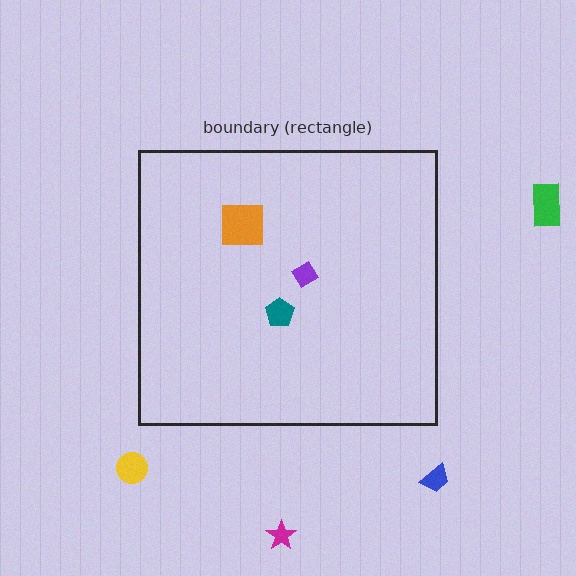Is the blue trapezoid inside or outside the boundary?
Outside.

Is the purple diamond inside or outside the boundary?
Inside.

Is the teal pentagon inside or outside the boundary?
Inside.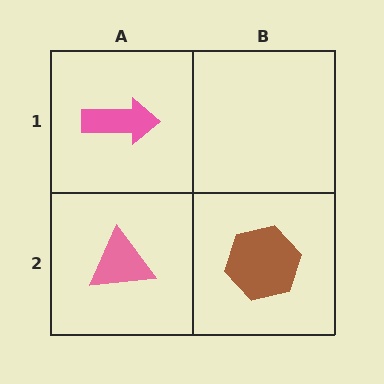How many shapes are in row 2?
2 shapes.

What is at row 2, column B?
A brown hexagon.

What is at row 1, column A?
A pink arrow.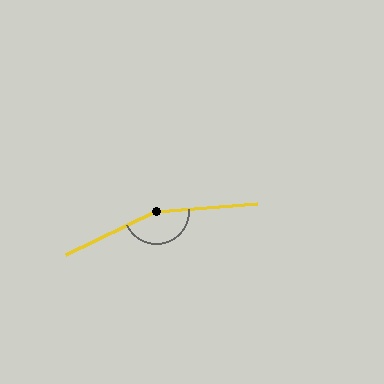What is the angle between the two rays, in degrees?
Approximately 159 degrees.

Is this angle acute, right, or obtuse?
It is obtuse.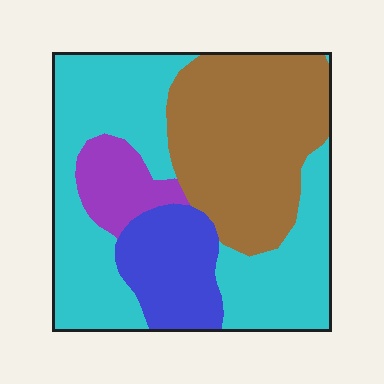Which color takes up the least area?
Purple, at roughly 10%.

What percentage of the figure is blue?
Blue takes up about one eighth (1/8) of the figure.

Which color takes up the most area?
Cyan, at roughly 45%.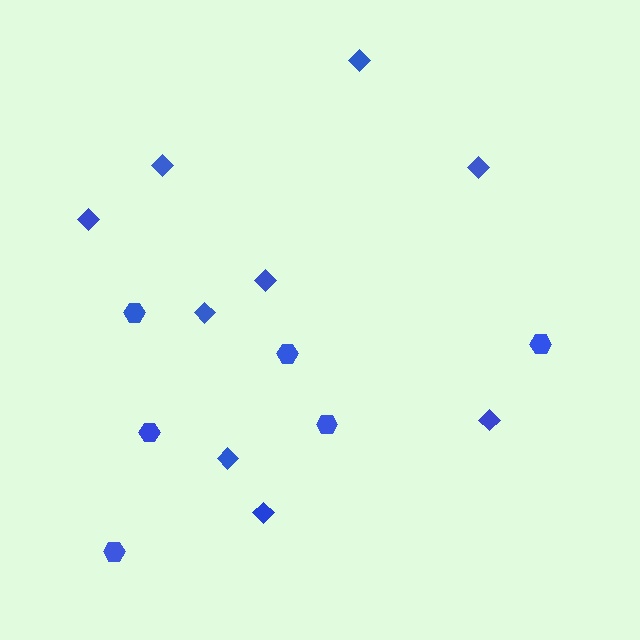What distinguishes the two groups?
There are 2 groups: one group of diamonds (9) and one group of hexagons (6).